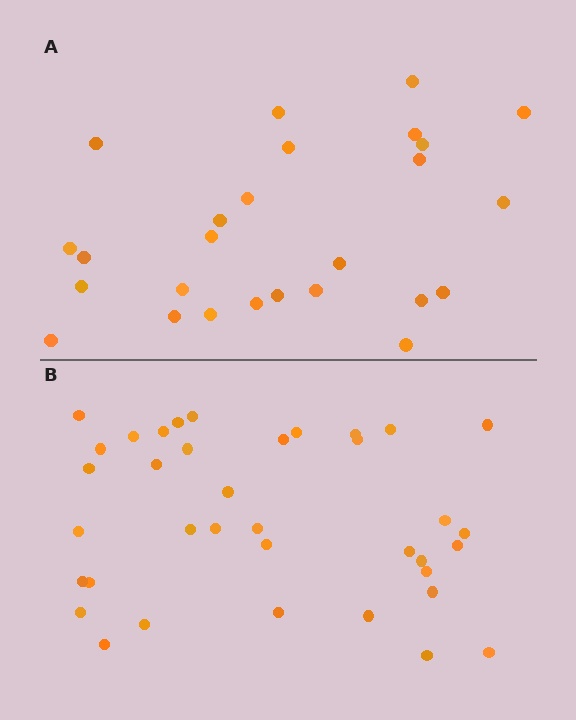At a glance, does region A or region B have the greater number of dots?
Region B (the bottom region) has more dots.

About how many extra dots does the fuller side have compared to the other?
Region B has roughly 12 or so more dots than region A.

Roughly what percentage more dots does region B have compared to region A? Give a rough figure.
About 40% more.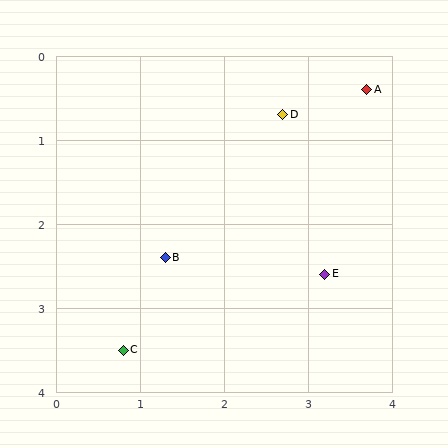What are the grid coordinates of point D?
Point D is at approximately (2.7, 0.7).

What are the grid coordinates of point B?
Point B is at approximately (1.3, 2.4).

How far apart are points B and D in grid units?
Points B and D are about 2.2 grid units apart.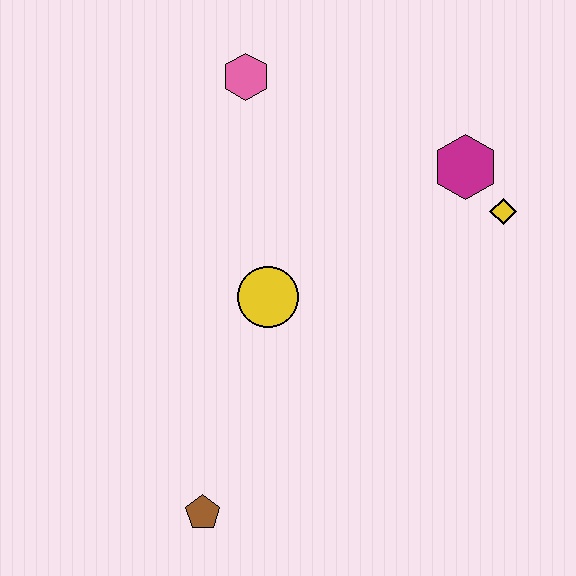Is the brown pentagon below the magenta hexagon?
Yes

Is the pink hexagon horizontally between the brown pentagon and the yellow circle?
Yes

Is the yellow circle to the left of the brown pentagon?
No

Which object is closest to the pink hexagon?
The yellow circle is closest to the pink hexagon.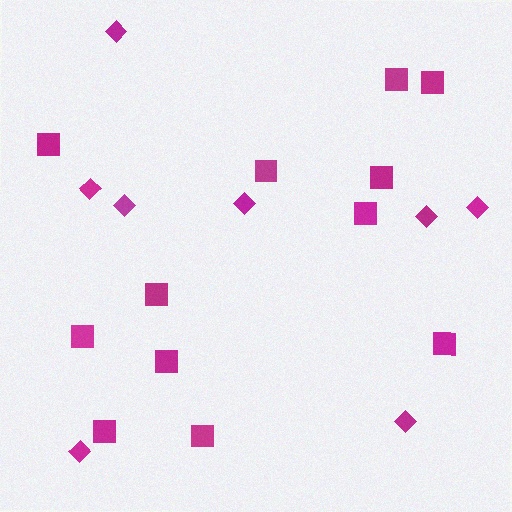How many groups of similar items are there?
There are 2 groups: one group of squares (12) and one group of diamonds (8).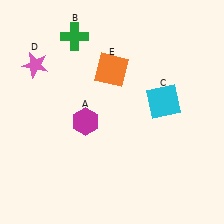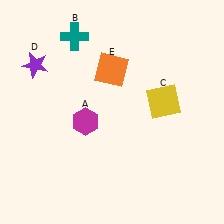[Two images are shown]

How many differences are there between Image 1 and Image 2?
There are 3 differences between the two images.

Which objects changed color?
B changed from green to teal. C changed from cyan to yellow. D changed from pink to purple.